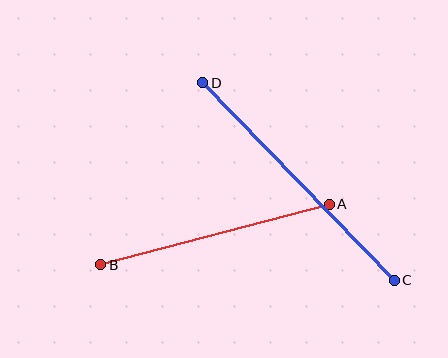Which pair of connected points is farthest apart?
Points C and D are farthest apart.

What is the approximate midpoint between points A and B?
The midpoint is at approximately (215, 235) pixels.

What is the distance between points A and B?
The distance is approximately 236 pixels.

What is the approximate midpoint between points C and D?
The midpoint is at approximately (299, 182) pixels.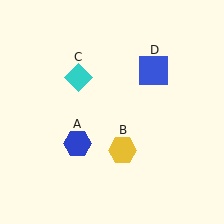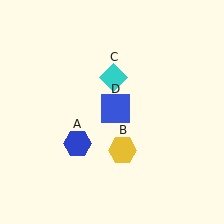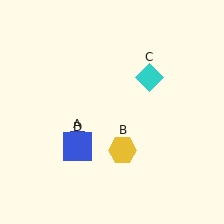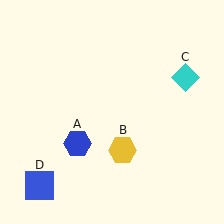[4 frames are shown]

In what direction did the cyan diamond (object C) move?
The cyan diamond (object C) moved right.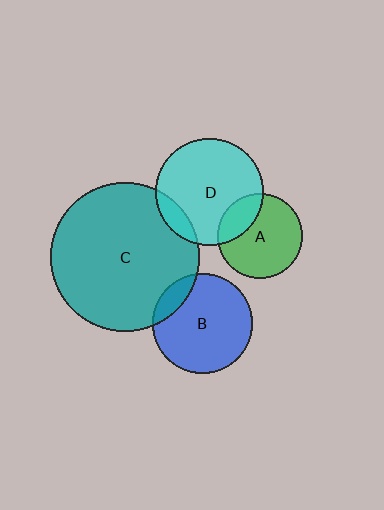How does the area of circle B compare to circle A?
Approximately 1.4 times.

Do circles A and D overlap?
Yes.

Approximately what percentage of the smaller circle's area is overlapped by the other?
Approximately 25%.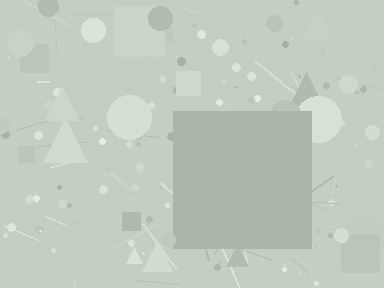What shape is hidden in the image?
A square is hidden in the image.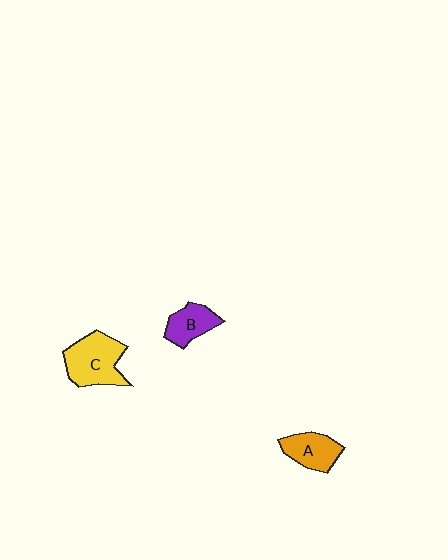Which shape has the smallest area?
Shape B (purple).